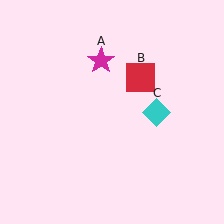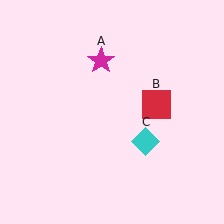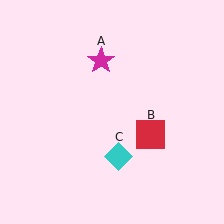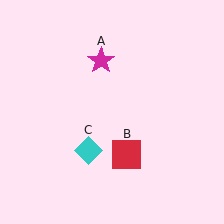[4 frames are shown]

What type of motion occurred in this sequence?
The red square (object B), cyan diamond (object C) rotated clockwise around the center of the scene.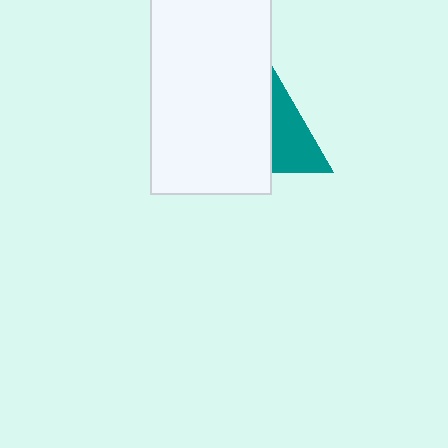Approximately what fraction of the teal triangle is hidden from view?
Roughly 52% of the teal triangle is hidden behind the white rectangle.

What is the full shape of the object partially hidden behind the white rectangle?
The partially hidden object is a teal triangle.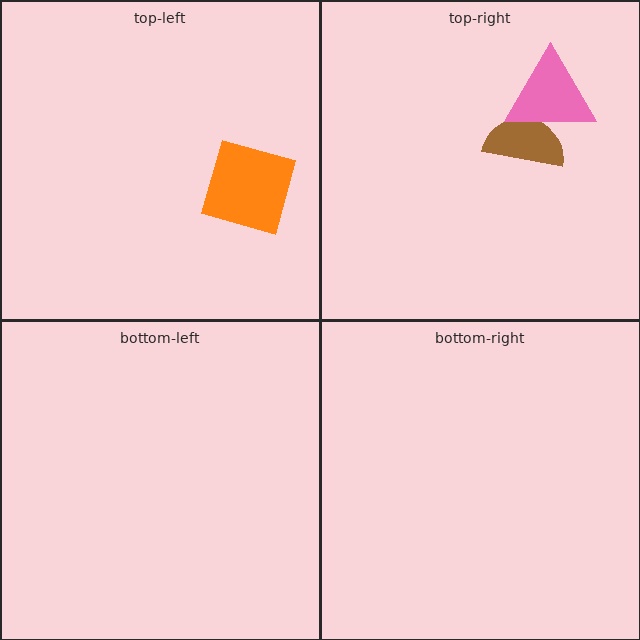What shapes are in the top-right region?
The brown semicircle, the pink triangle.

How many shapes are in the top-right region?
2.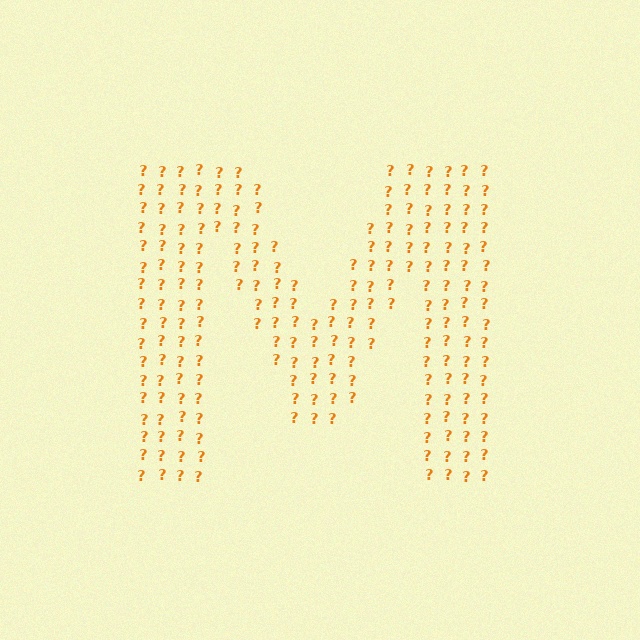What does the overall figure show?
The overall figure shows the letter M.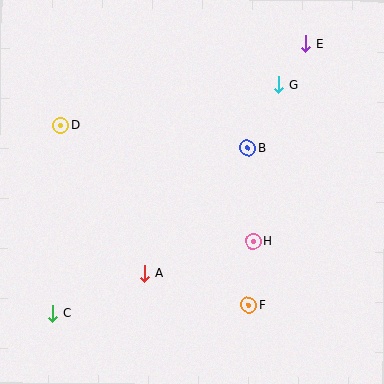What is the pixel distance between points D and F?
The distance between D and F is 260 pixels.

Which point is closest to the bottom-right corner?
Point F is closest to the bottom-right corner.